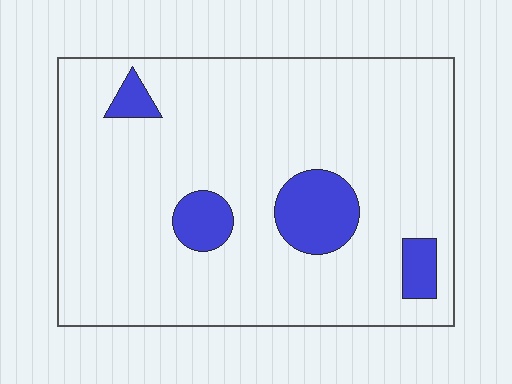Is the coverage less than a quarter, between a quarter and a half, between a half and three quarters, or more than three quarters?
Less than a quarter.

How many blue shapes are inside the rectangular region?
4.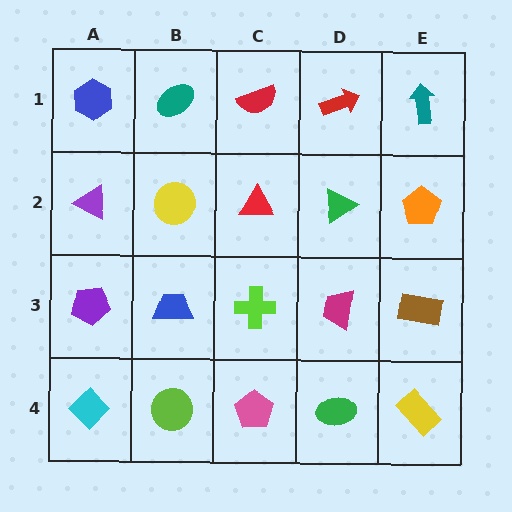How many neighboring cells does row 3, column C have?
4.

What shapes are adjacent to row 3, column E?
An orange pentagon (row 2, column E), a yellow rectangle (row 4, column E), a magenta trapezoid (row 3, column D).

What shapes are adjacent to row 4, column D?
A magenta trapezoid (row 3, column D), a pink pentagon (row 4, column C), a yellow rectangle (row 4, column E).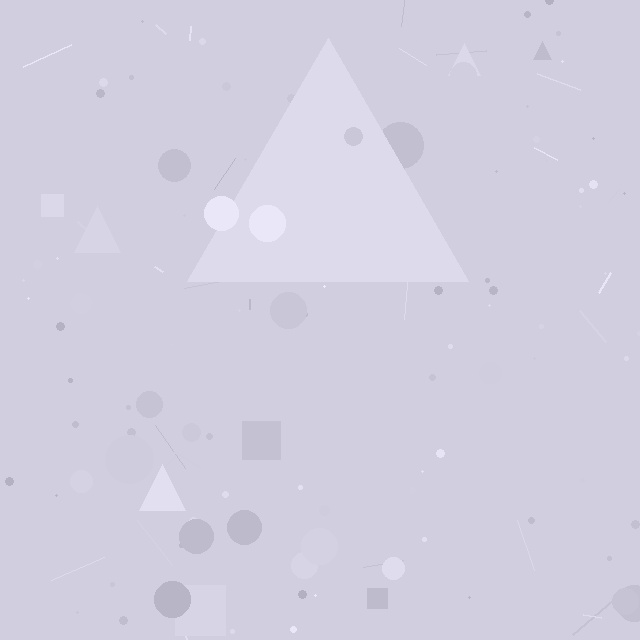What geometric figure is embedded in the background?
A triangle is embedded in the background.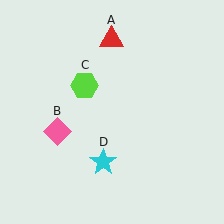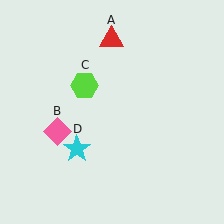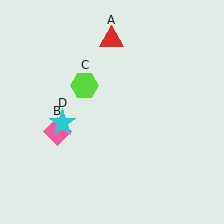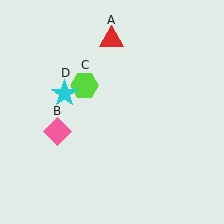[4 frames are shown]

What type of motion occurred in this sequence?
The cyan star (object D) rotated clockwise around the center of the scene.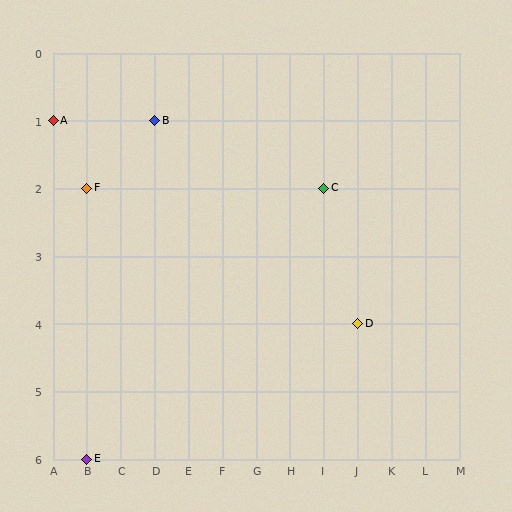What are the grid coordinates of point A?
Point A is at grid coordinates (A, 1).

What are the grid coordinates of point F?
Point F is at grid coordinates (B, 2).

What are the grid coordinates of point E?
Point E is at grid coordinates (B, 6).